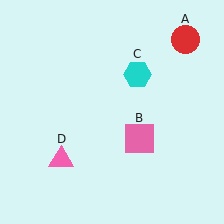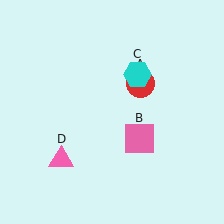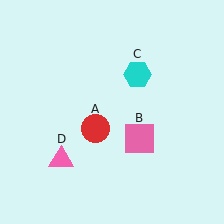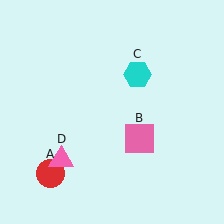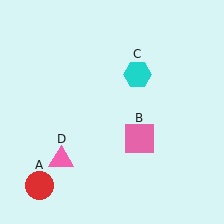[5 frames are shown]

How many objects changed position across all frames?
1 object changed position: red circle (object A).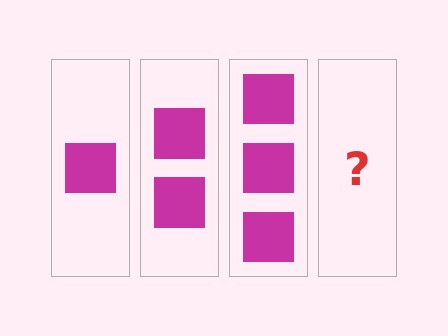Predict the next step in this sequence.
The next step is 4 squares.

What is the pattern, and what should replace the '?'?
The pattern is that each step adds one more square. The '?' should be 4 squares.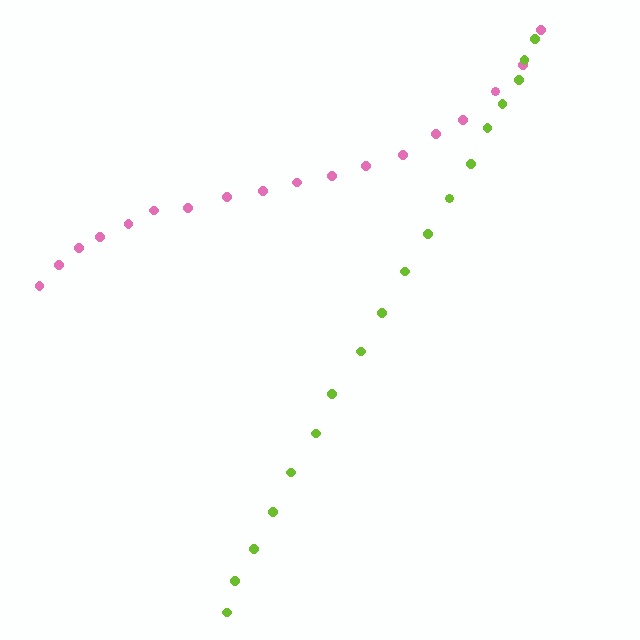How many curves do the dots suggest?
There are 2 distinct paths.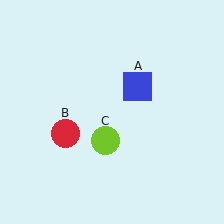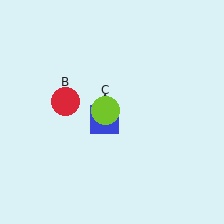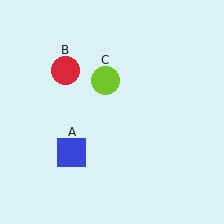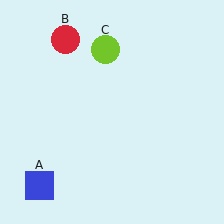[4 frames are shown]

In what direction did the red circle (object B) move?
The red circle (object B) moved up.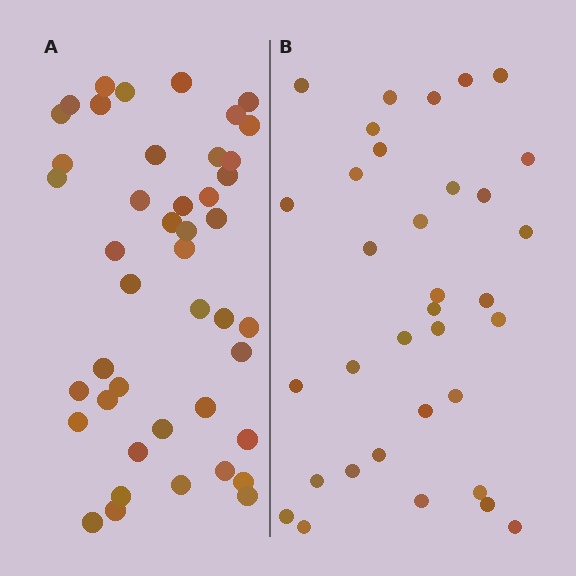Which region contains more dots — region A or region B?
Region A (the left region) has more dots.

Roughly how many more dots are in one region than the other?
Region A has roughly 10 or so more dots than region B.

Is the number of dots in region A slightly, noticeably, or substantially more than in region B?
Region A has noticeably more, but not dramatically so. The ratio is roughly 1.3 to 1.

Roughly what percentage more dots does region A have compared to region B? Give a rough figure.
About 30% more.